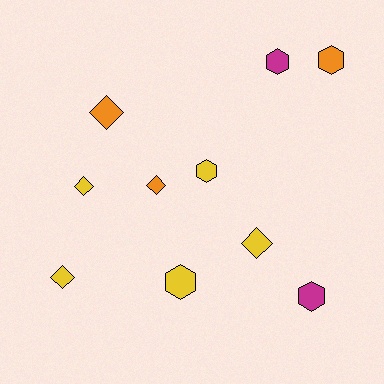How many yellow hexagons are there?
There are 2 yellow hexagons.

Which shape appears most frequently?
Hexagon, with 5 objects.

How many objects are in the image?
There are 10 objects.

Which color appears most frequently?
Yellow, with 5 objects.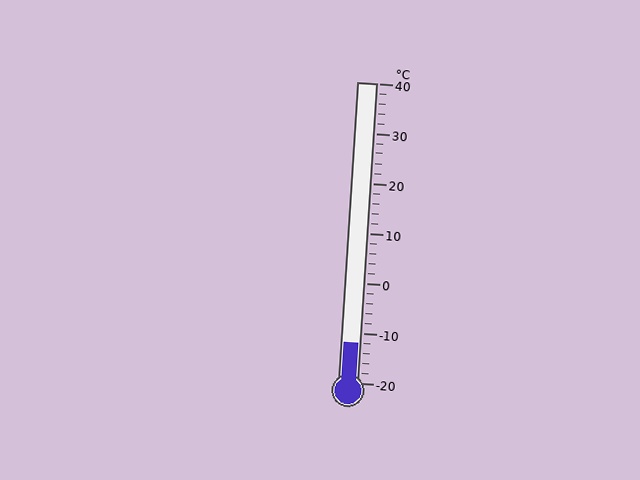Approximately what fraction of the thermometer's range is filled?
The thermometer is filled to approximately 15% of its range.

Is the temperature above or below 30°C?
The temperature is below 30°C.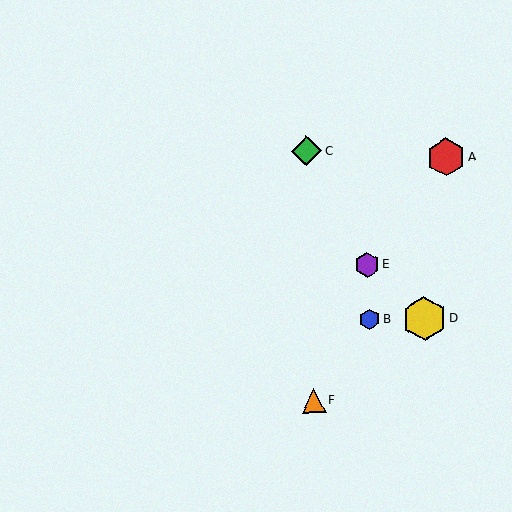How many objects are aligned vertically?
2 objects (C, F) are aligned vertically.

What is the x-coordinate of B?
Object B is at x≈369.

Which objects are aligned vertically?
Objects C, F are aligned vertically.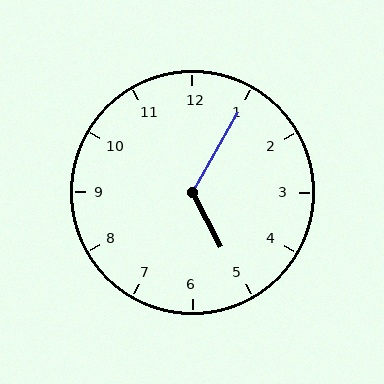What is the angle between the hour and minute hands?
Approximately 122 degrees.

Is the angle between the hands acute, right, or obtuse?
It is obtuse.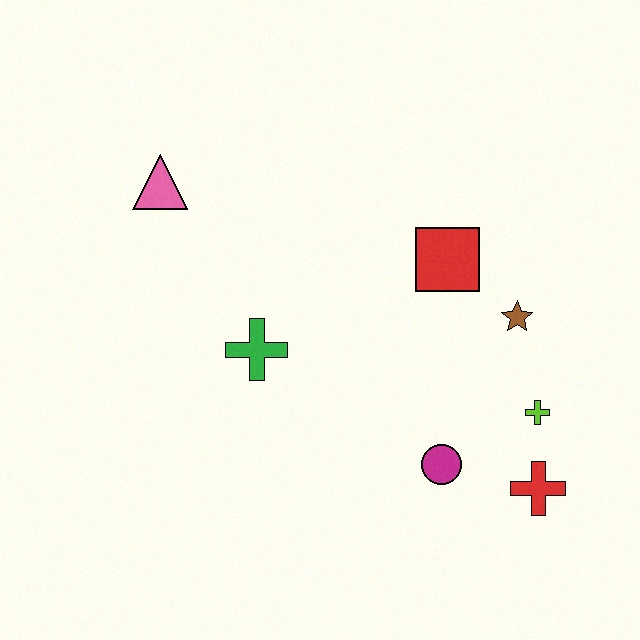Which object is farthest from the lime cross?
The pink triangle is farthest from the lime cross.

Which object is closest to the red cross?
The lime cross is closest to the red cross.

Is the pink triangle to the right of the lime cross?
No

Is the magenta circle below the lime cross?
Yes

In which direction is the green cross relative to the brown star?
The green cross is to the left of the brown star.